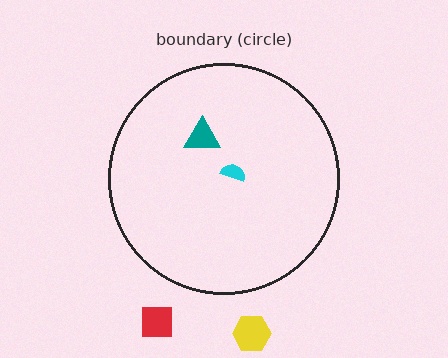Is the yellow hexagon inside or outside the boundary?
Outside.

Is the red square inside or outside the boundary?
Outside.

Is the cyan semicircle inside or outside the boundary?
Inside.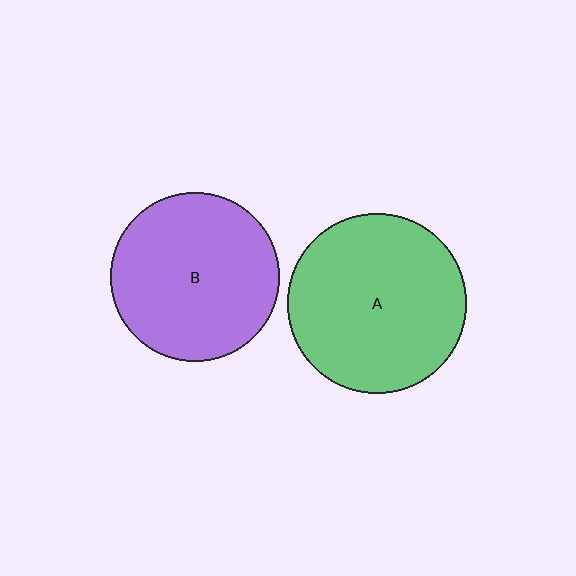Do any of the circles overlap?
No, none of the circles overlap.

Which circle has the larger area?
Circle A (green).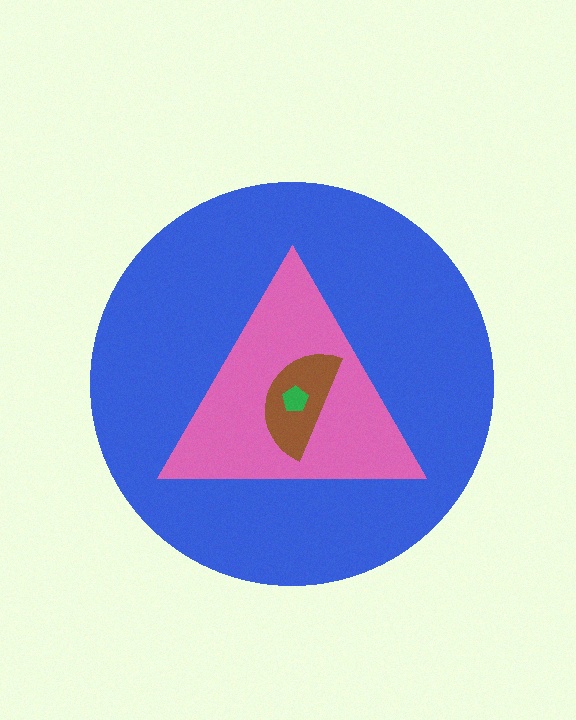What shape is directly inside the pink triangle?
The brown semicircle.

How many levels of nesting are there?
4.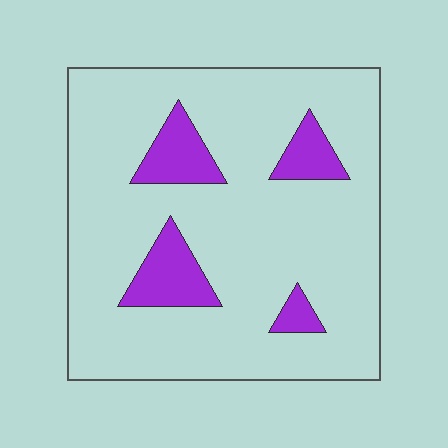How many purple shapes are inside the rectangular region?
4.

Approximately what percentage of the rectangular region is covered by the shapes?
Approximately 15%.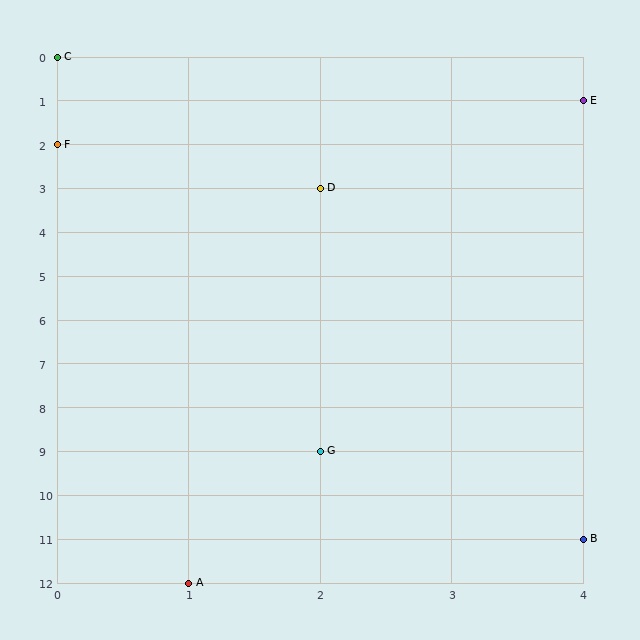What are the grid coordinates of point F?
Point F is at grid coordinates (0, 2).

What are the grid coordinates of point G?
Point G is at grid coordinates (2, 9).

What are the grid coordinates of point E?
Point E is at grid coordinates (4, 1).